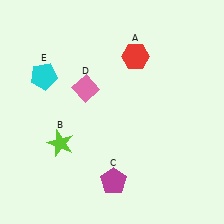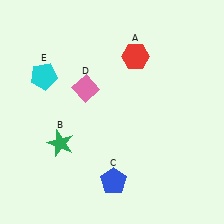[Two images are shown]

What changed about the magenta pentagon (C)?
In Image 1, C is magenta. In Image 2, it changed to blue.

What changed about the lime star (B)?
In Image 1, B is lime. In Image 2, it changed to green.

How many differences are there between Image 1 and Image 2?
There are 2 differences between the two images.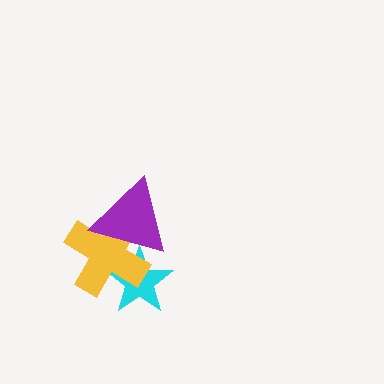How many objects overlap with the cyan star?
2 objects overlap with the cyan star.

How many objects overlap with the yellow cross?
2 objects overlap with the yellow cross.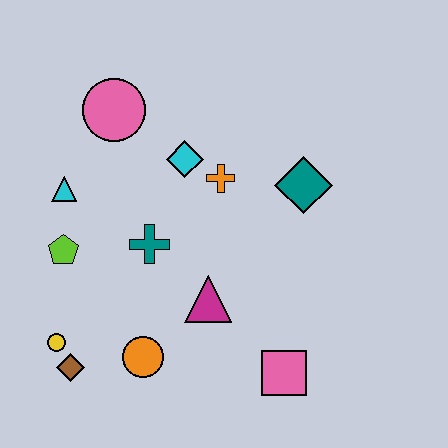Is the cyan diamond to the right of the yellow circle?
Yes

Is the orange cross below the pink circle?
Yes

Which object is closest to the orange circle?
The brown diamond is closest to the orange circle.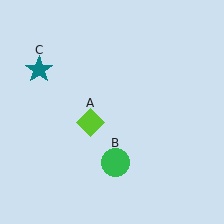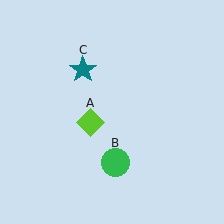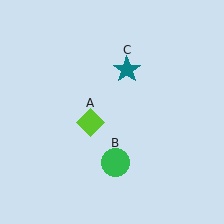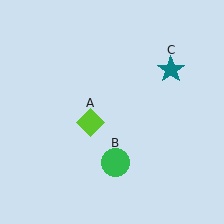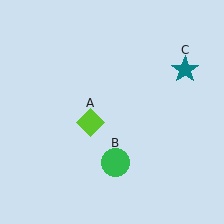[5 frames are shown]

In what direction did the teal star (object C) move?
The teal star (object C) moved right.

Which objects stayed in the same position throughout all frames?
Lime diamond (object A) and green circle (object B) remained stationary.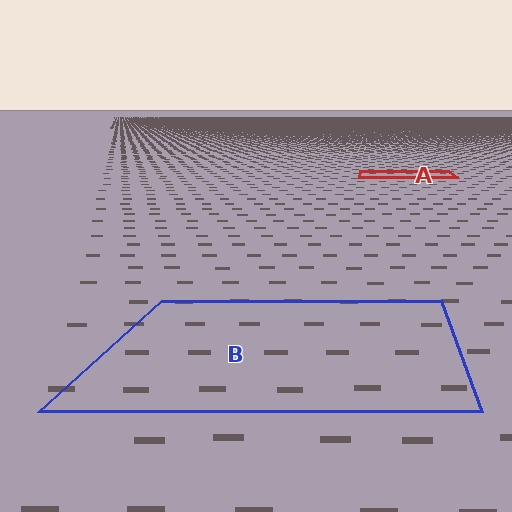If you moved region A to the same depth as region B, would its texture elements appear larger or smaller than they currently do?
They would appear larger. At a closer depth, the same texture elements are projected at a bigger on-screen size.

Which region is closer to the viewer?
Region B is closer. The texture elements there are larger and more spread out.